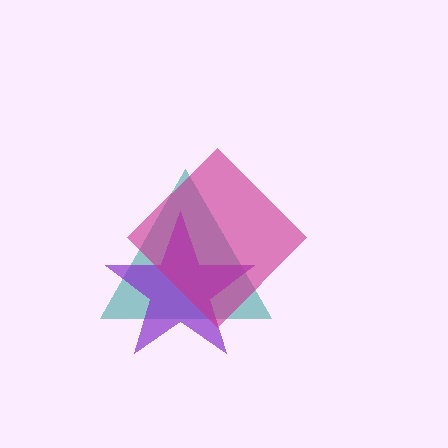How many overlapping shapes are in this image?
There are 3 overlapping shapes in the image.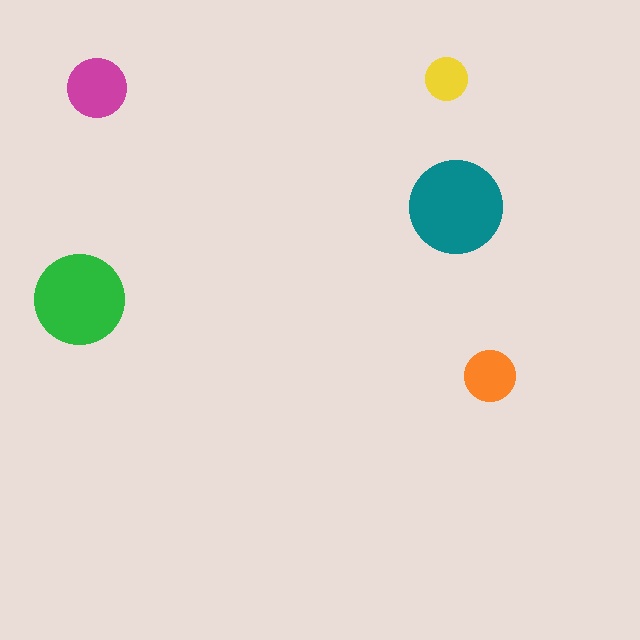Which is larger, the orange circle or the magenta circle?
The magenta one.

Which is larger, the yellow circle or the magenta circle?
The magenta one.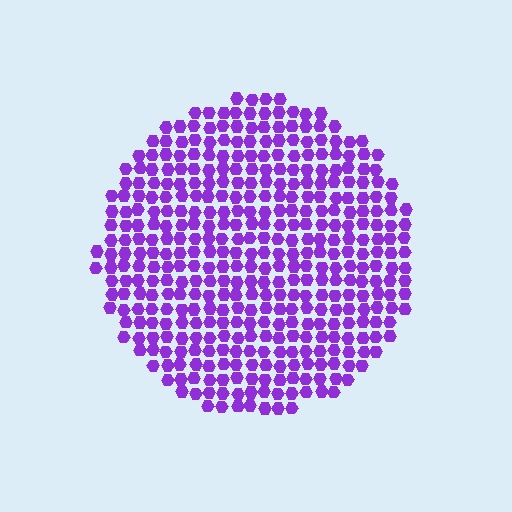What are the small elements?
The small elements are hexagons.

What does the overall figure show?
The overall figure shows a circle.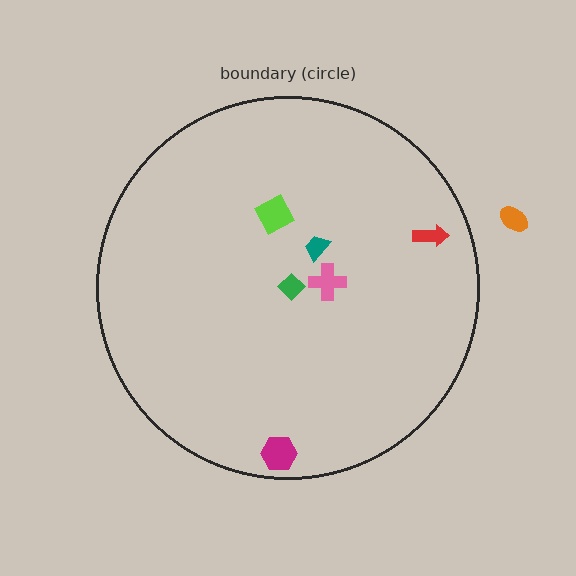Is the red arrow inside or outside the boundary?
Inside.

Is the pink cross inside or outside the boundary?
Inside.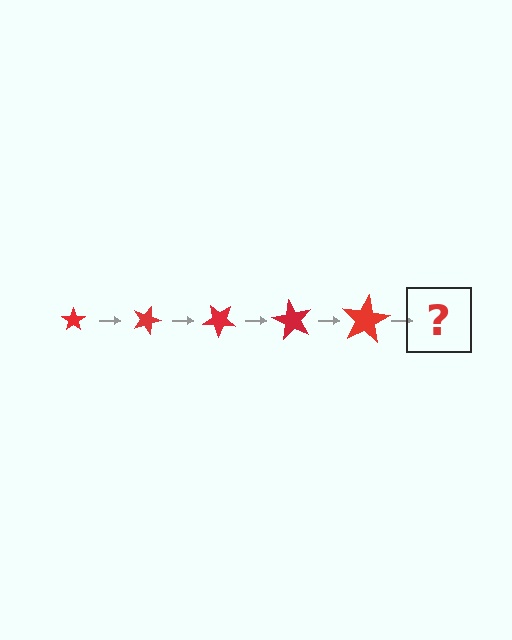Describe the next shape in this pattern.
It should be a star, larger than the previous one and rotated 100 degrees from the start.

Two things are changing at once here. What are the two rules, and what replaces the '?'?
The two rules are that the star grows larger each step and it rotates 20 degrees each step. The '?' should be a star, larger than the previous one and rotated 100 degrees from the start.